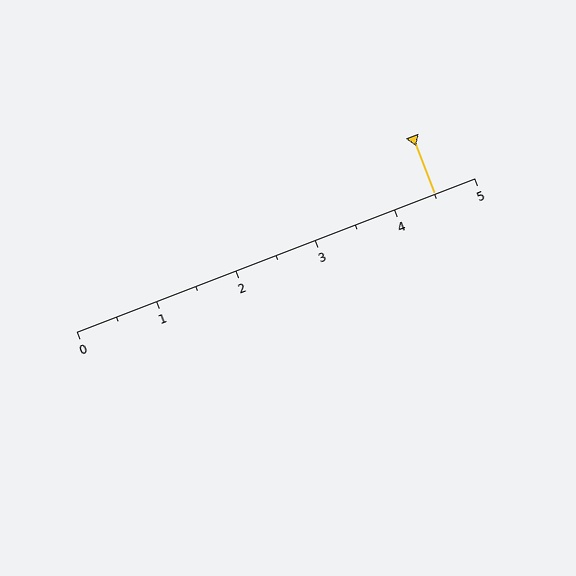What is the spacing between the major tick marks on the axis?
The major ticks are spaced 1 apart.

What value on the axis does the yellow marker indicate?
The marker indicates approximately 4.5.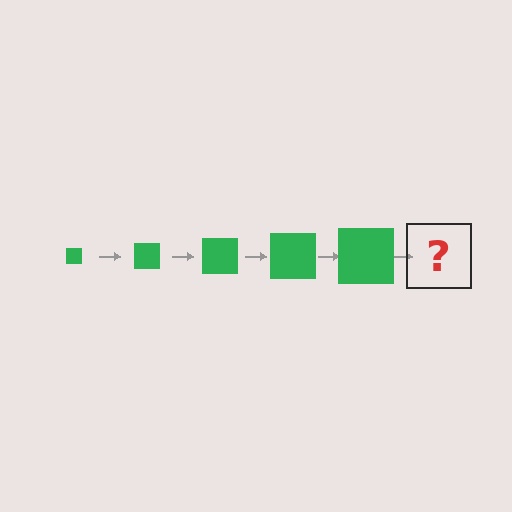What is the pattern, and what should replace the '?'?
The pattern is that the square gets progressively larger each step. The '?' should be a green square, larger than the previous one.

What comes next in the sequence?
The next element should be a green square, larger than the previous one.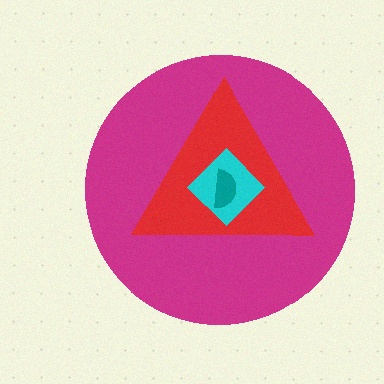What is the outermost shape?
The magenta circle.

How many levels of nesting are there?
4.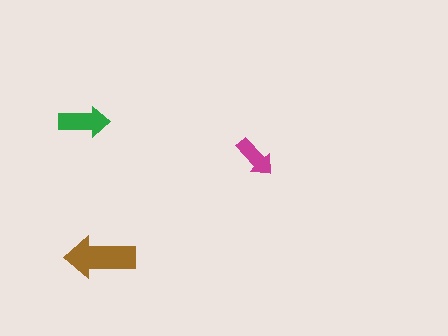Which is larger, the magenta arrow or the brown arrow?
The brown one.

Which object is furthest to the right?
The magenta arrow is rightmost.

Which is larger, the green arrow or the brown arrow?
The brown one.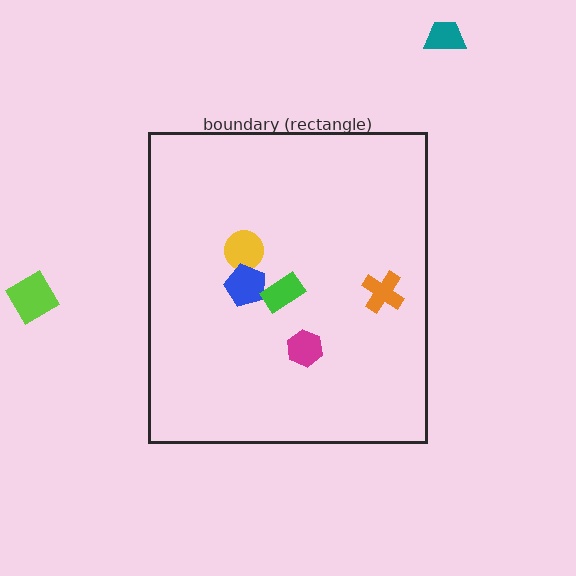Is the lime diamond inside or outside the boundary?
Outside.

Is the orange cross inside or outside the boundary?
Inside.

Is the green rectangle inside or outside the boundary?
Inside.